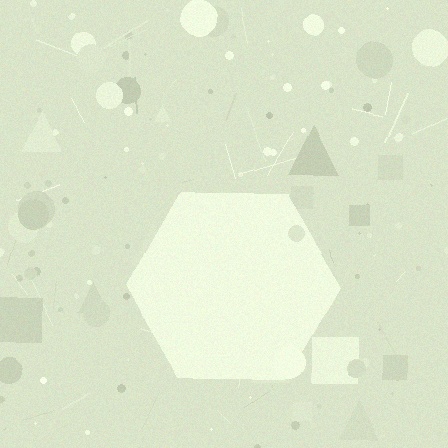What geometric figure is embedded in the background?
A hexagon is embedded in the background.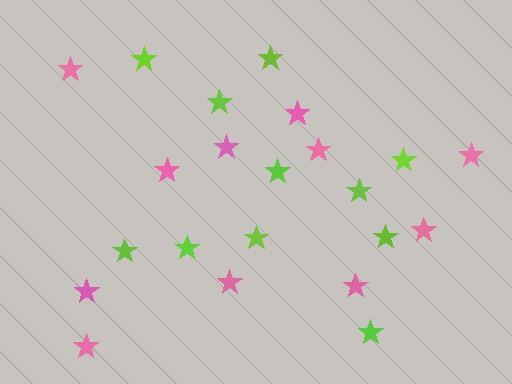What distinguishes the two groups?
There are 2 groups: one group of lime stars (11) and one group of pink stars (11).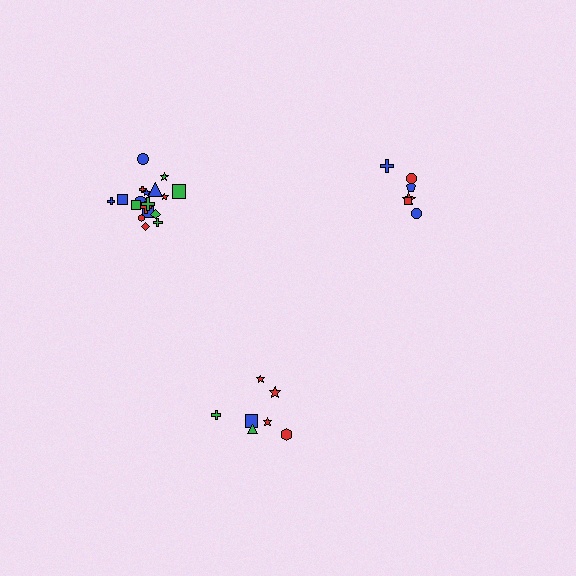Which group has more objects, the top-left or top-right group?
The top-left group.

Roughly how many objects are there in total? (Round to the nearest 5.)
Roughly 30 objects in total.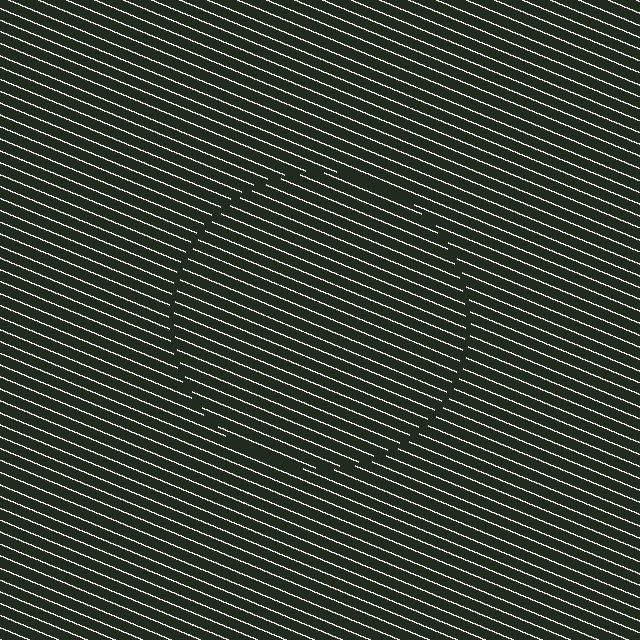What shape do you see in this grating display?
An illusory circle. The interior of the shape contains the same grating, shifted by half a period — the contour is defined by the phase discontinuity where line-ends from the inner and outer gratings abut.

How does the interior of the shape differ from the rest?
The interior of the shape contains the same grating, shifted by half a period — the contour is defined by the phase discontinuity where line-ends from the inner and outer gratings abut.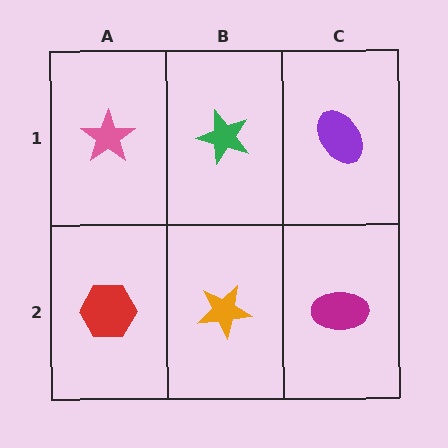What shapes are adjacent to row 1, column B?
An orange star (row 2, column B), a pink star (row 1, column A), a purple ellipse (row 1, column C).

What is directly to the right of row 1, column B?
A purple ellipse.